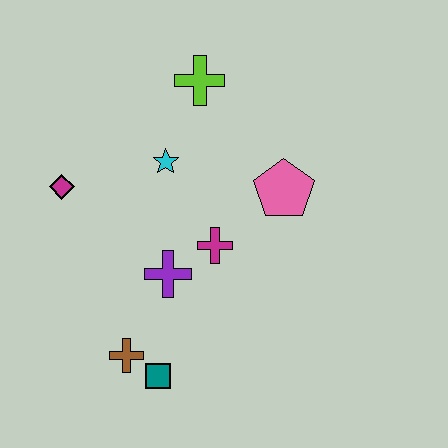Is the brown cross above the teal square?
Yes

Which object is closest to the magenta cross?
The purple cross is closest to the magenta cross.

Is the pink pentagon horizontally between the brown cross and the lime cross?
No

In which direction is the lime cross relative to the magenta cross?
The lime cross is above the magenta cross.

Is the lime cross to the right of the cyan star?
Yes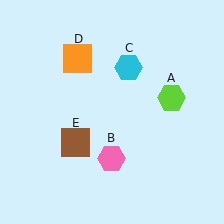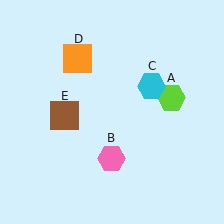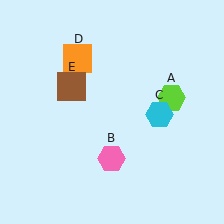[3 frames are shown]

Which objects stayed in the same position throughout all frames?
Lime hexagon (object A) and pink hexagon (object B) and orange square (object D) remained stationary.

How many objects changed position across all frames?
2 objects changed position: cyan hexagon (object C), brown square (object E).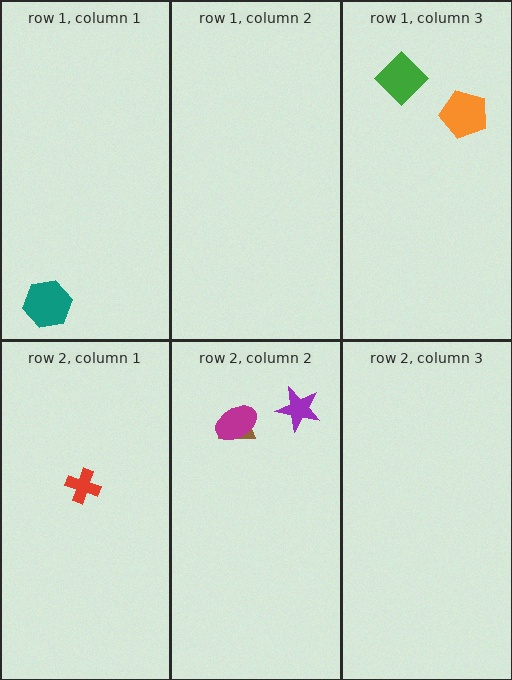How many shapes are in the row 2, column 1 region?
1.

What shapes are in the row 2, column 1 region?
The red cross.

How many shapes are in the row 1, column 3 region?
2.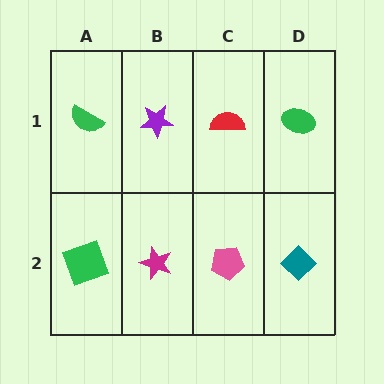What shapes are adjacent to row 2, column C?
A red semicircle (row 1, column C), a magenta star (row 2, column B), a teal diamond (row 2, column D).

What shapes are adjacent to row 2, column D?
A green ellipse (row 1, column D), a pink pentagon (row 2, column C).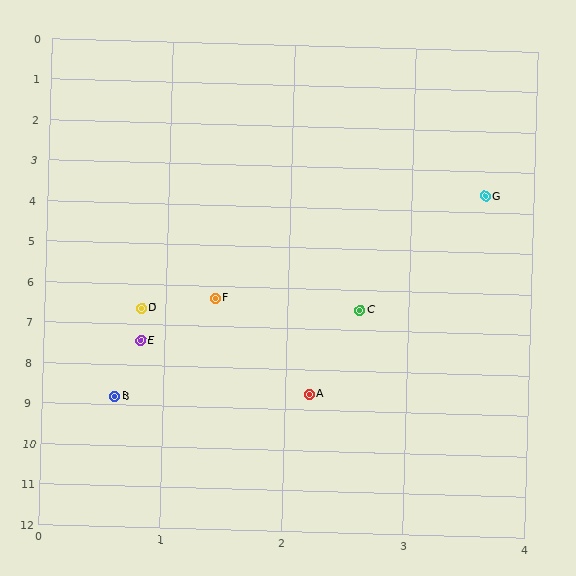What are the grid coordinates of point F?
Point F is at approximately (1.4, 6.3).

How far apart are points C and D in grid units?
Points C and D are about 1.8 grid units apart.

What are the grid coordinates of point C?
Point C is at approximately (2.6, 6.5).